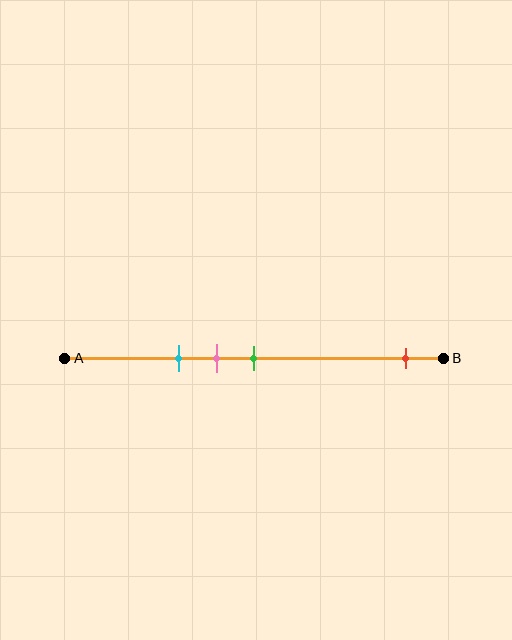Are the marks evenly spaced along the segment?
No, the marks are not evenly spaced.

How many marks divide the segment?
There are 4 marks dividing the segment.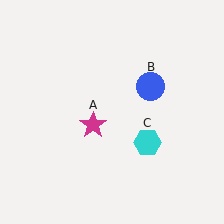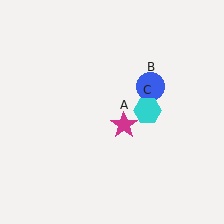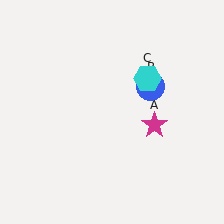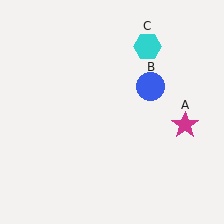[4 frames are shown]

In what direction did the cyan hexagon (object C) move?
The cyan hexagon (object C) moved up.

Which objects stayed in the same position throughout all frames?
Blue circle (object B) remained stationary.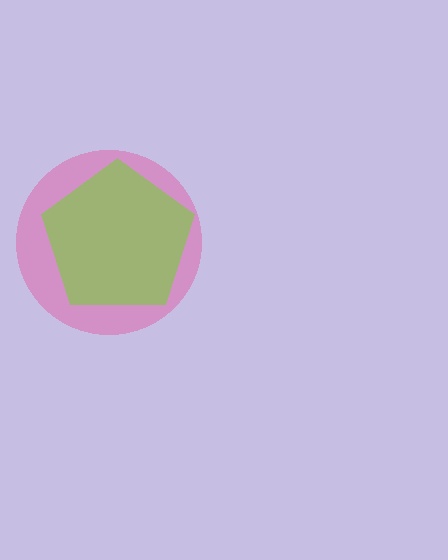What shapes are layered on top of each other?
The layered shapes are: a pink circle, a lime pentagon.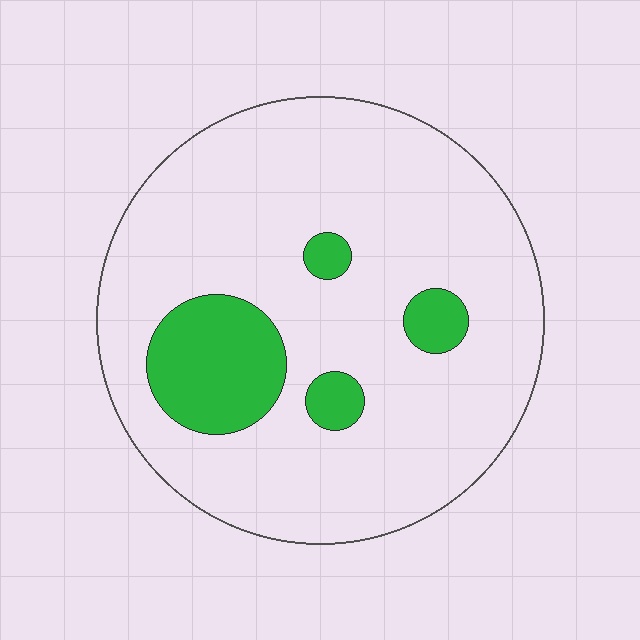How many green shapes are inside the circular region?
4.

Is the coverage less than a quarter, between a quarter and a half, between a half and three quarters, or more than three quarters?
Less than a quarter.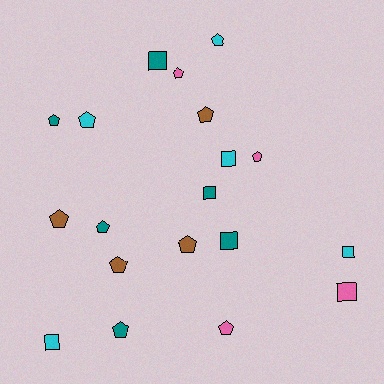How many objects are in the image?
There are 19 objects.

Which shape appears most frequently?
Pentagon, with 12 objects.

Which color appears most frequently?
Teal, with 6 objects.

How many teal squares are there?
There are 3 teal squares.